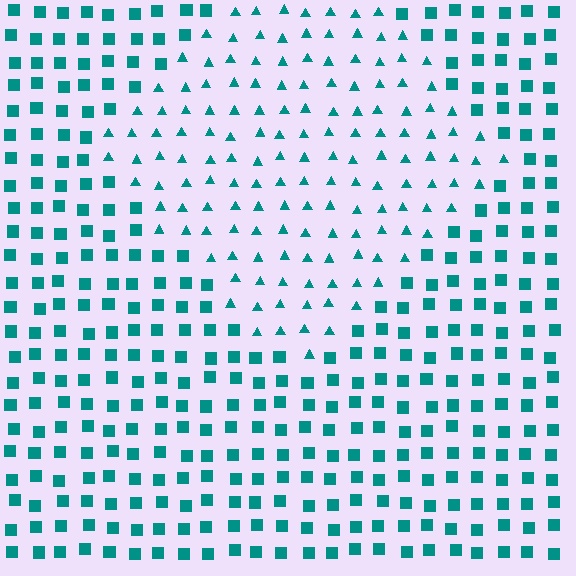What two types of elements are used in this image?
The image uses triangles inside the diamond region and squares outside it.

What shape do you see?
I see a diamond.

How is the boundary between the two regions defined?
The boundary is defined by a change in element shape: triangles inside vs. squares outside. All elements share the same color and spacing.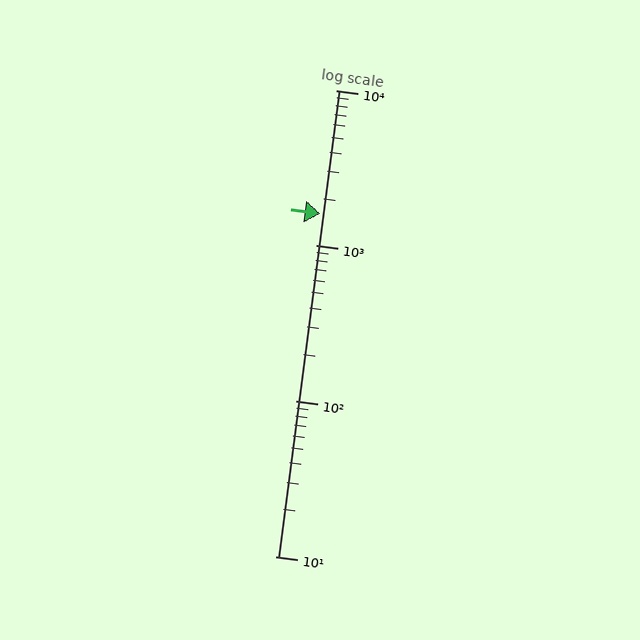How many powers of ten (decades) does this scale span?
The scale spans 3 decades, from 10 to 10000.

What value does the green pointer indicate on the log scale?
The pointer indicates approximately 1600.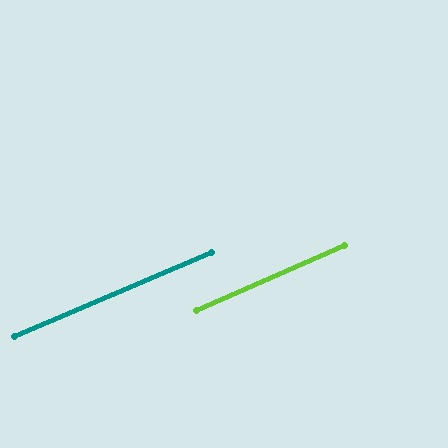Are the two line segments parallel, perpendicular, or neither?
Parallel — their directions differ by only 0.7°.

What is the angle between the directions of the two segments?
Approximately 1 degree.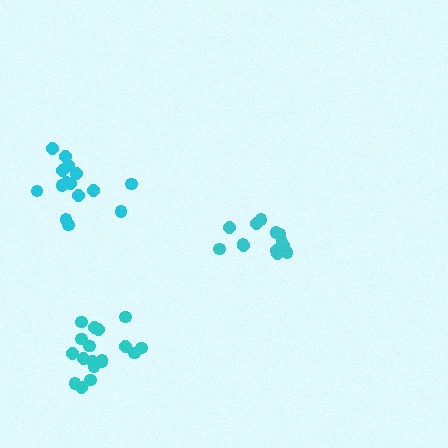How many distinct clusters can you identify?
There are 3 distinct clusters.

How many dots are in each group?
Group 1: 13 dots, Group 2: 15 dots, Group 3: 18 dots (46 total).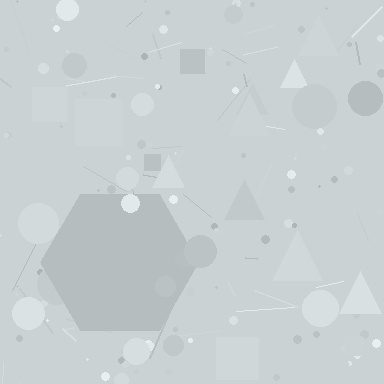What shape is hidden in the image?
A hexagon is hidden in the image.